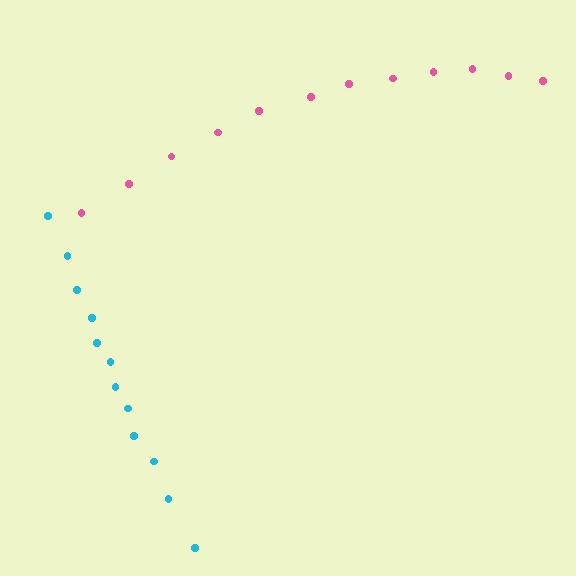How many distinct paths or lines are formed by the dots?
There are 2 distinct paths.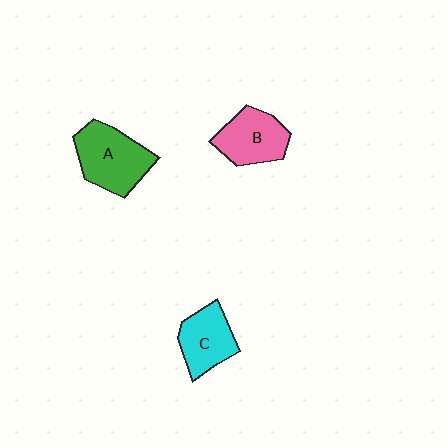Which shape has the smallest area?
Shape C (cyan).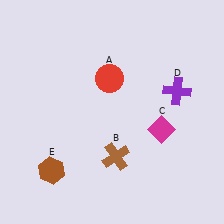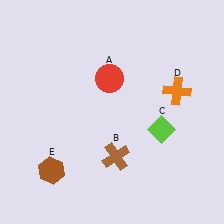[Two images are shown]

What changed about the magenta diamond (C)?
In Image 1, C is magenta. In Image 2, it changed to lime.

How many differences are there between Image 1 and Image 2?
There are 2 differences between the two images.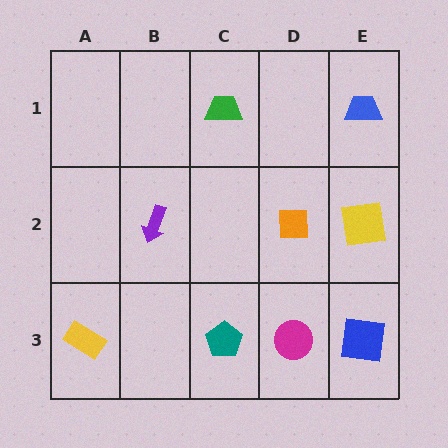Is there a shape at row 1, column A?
No, that cell is empty.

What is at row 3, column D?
A magenta circle.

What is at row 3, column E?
A blue square.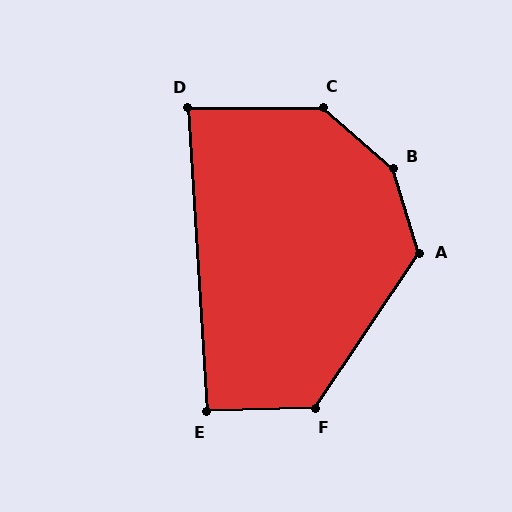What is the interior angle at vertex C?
Approximately 139 degrees (obtuse).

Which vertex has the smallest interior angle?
D, at approximately 87 degrees.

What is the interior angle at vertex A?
Approximately 129 degrees (obtuse).